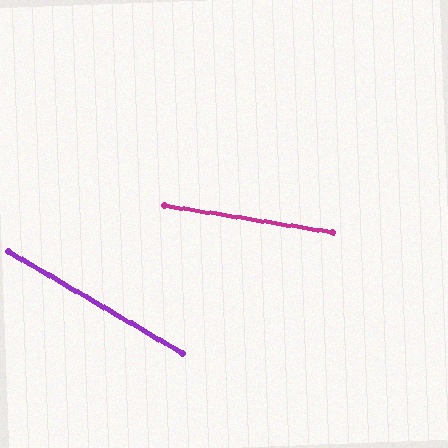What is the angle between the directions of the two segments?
Approximately 21 degrees.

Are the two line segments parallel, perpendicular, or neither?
Neither parallel nor perpendicular — they differ by about 21°.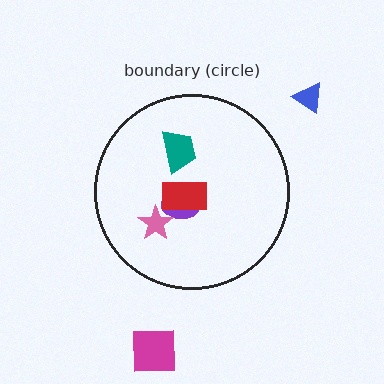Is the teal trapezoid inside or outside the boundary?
Inside.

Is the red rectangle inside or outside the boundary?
Inside.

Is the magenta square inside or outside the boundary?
Outside.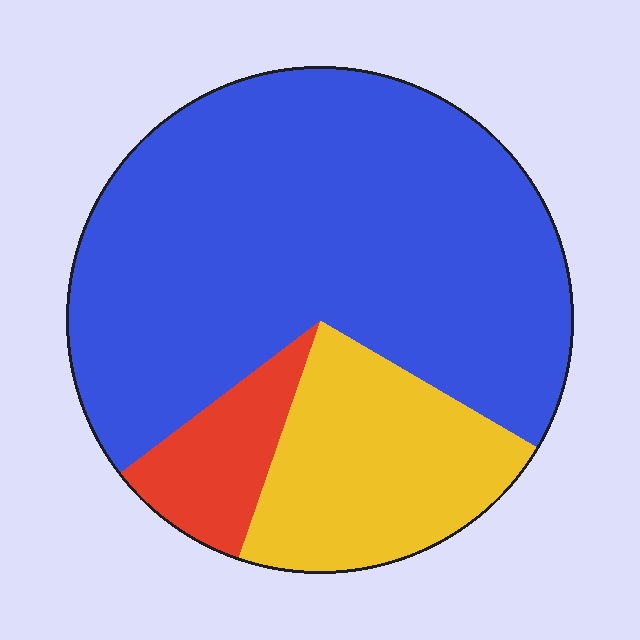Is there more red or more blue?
Blue.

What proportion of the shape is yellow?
Yellow covers 22% of the shape.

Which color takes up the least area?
Red, at roughly 10%.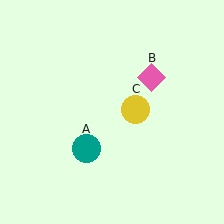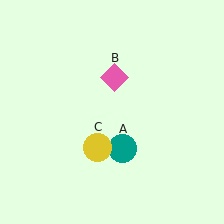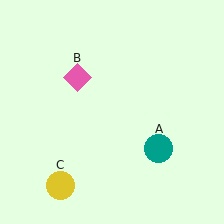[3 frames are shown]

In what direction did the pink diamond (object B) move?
The pink diamond (object B) moved left.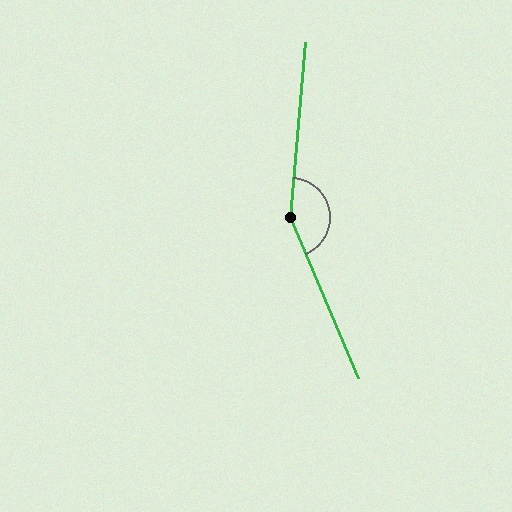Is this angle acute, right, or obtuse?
It is obtuse.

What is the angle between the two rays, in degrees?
Approximately 152 degrees.